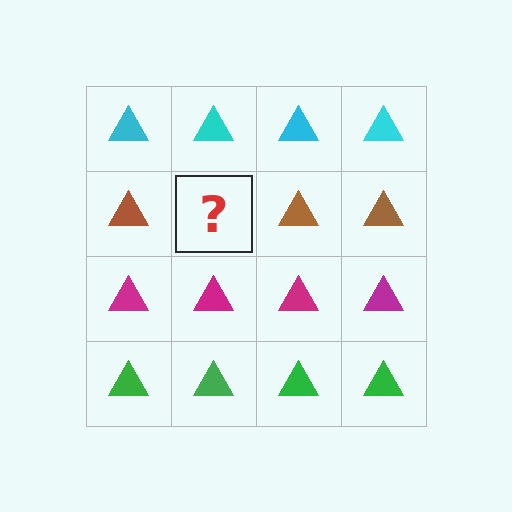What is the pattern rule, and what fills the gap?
The rule is that each row has a consistent color. The gap should be filled with a brown triangle.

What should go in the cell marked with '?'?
The missing cell should contain a brown triangle.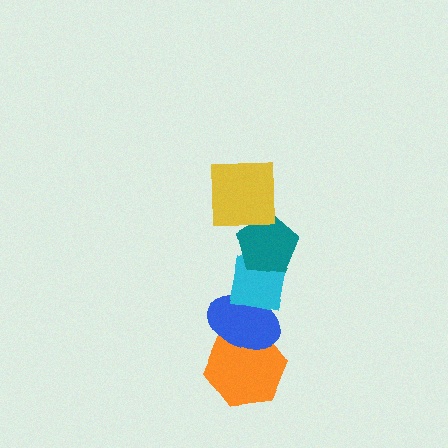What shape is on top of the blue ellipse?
The cyan square is on top of the blue ellipse.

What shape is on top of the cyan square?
The teal pentagon is on top of the cyan square.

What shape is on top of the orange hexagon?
The blue ellipse is on top of the orange hexagon.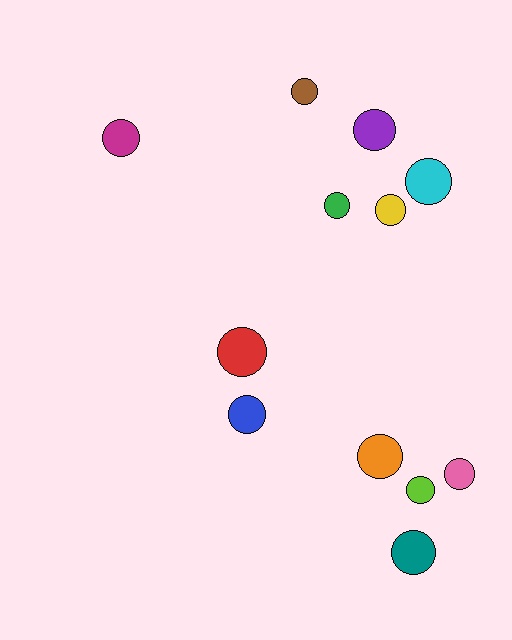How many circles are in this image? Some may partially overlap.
There are 12 circles.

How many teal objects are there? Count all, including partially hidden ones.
There is 1 teal object.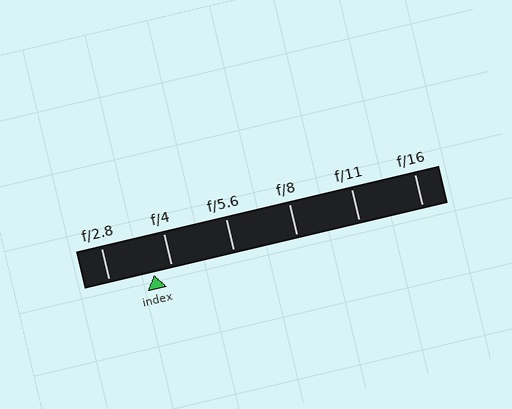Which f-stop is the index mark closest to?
The index mark is closest to f/4.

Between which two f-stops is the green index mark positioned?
The index mark is between f/2.8 and f/4.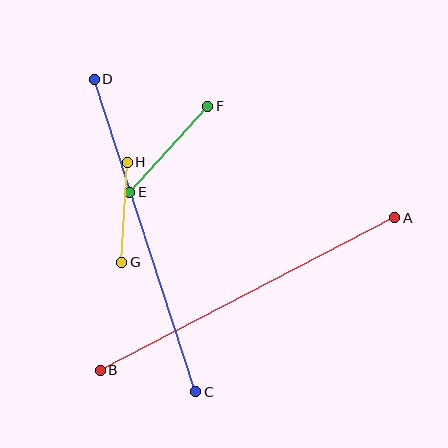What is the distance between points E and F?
The distance is approximately 116 pixels.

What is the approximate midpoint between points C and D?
The midpoint is at approximately (145, 236) pixels.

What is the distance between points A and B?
The distance is approximately 332 pixels.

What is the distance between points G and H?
The distance is approximately 100 pixels.